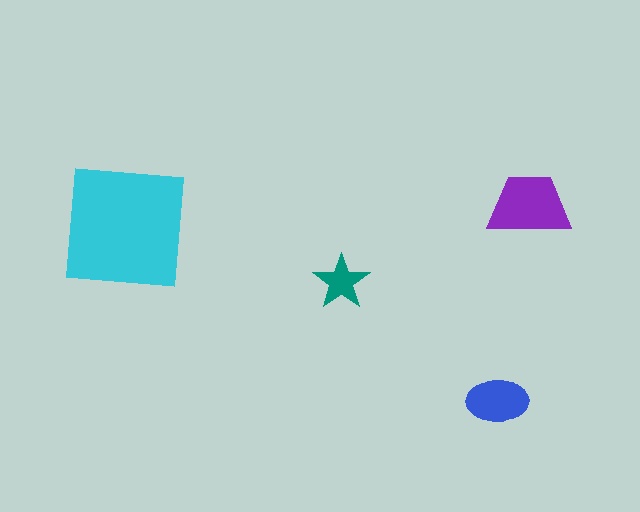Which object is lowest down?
The blue ellipse is bottommost.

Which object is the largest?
The cyan square.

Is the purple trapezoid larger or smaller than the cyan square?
Smaller.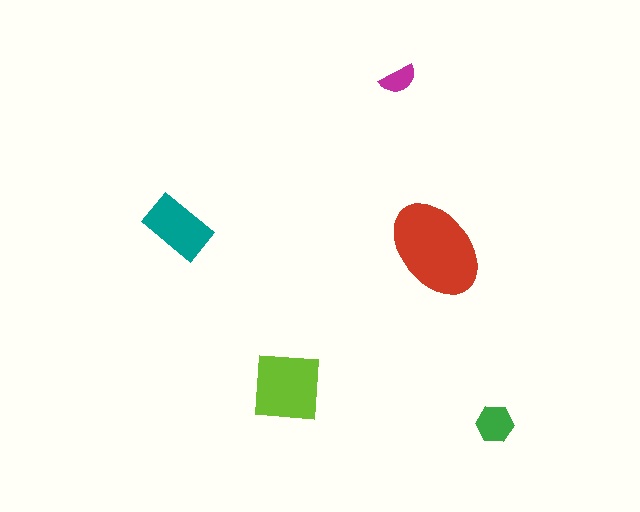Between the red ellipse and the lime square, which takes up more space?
The red ellipse.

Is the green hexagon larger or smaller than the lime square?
Smaller.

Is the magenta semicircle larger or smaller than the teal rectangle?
Smaller.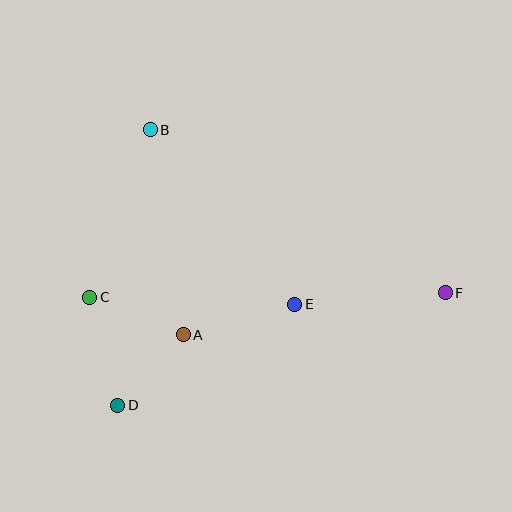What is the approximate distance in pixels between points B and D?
The distance between B and D is approximately 277 pixels.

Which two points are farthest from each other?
Points C and F are farthest from each other.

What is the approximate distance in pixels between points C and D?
The distance between C and D is approximately 112 pixels.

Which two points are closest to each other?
Points A and D are closest to each other.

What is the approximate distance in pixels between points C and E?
The distance between C and E is approximately 205 pixels.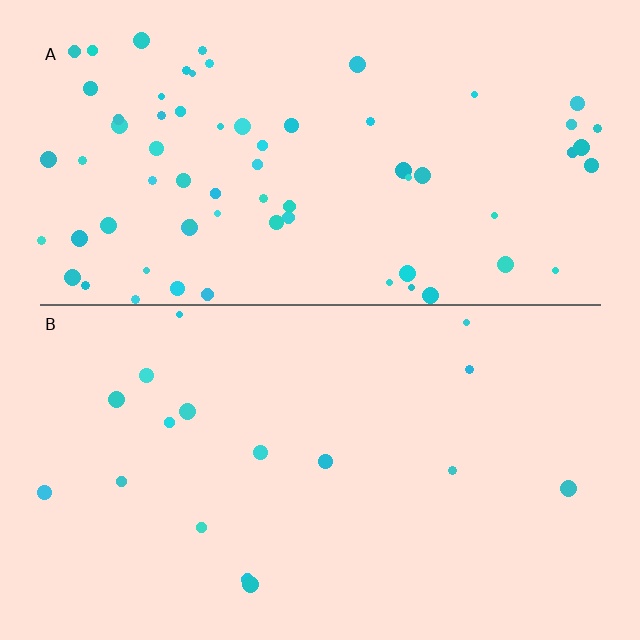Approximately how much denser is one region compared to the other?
Approximately 4.1× — region A over region B.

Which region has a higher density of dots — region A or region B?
A (the top).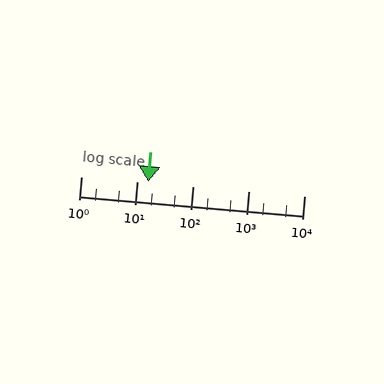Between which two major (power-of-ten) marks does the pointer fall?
The pointer is between 10 and 100.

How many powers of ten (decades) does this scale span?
The scale spans 4 decades, from 1 to 10000.